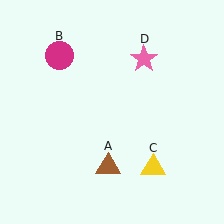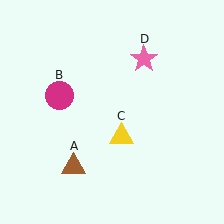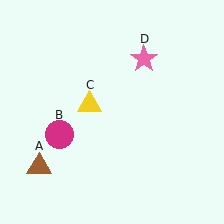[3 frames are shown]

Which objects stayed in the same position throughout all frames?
Pink star (object D) remained stationary.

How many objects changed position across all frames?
3 objects changed position: brown triangle (object A), magenta circle (object B), yellow triangle (object C).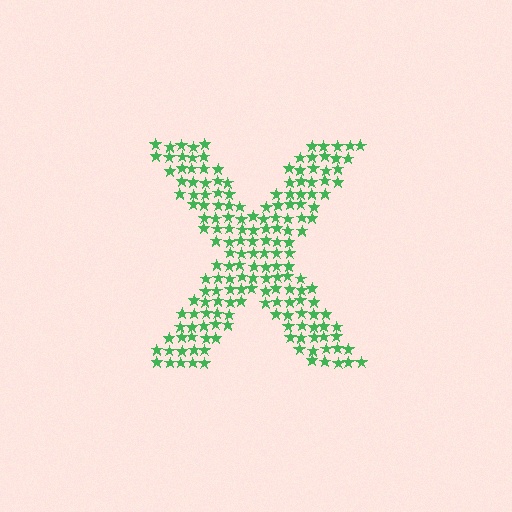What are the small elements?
The small elements are stars.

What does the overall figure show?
The overall figure shows the letter X.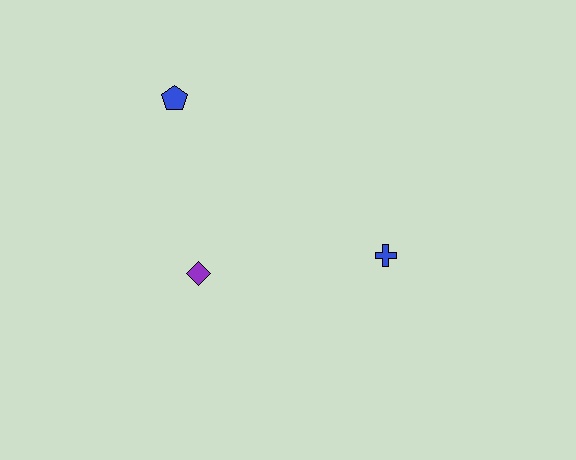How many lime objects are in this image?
There are no lime objects.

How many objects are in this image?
There are 3 objects.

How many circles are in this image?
There are no circles.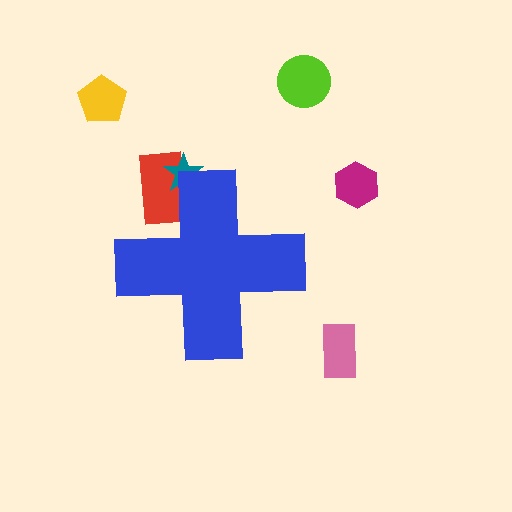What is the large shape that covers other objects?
A blue cross.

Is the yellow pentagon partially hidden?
No, the yellow pentagon is fully visible.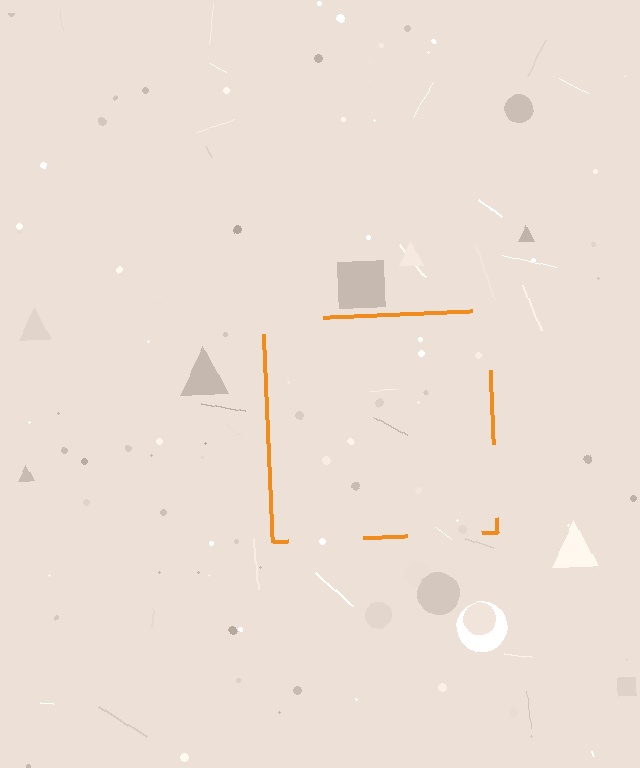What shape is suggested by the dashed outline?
The dashed outline suggests a square.